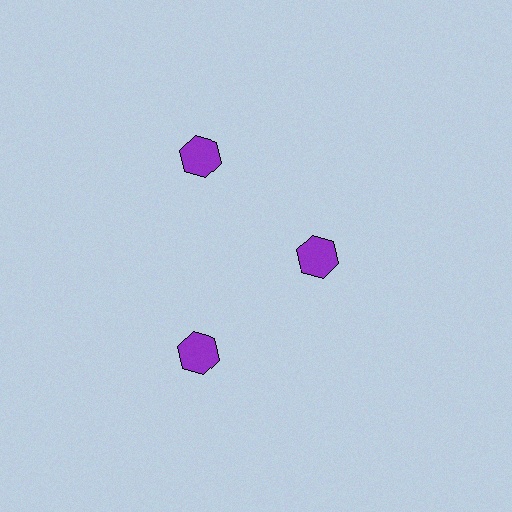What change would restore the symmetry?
The symmetry would be restored by moving it outward, back onto the ring so that all 3 hexagons sit at equal angles and equal distance from the center.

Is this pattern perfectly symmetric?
No. The 3 purple hexagons are arranged in a ring, but one element near the 3 o'clock position is pulled inward toward the center, breaking the 3-fold rotational symmetry.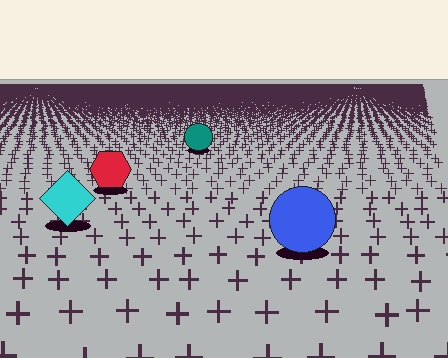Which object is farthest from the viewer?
The teal circle is farthest from the viewer. It appears smaller and the ground texture around it is denser.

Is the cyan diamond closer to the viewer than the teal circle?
Yes. The cyan diamond is closer — you can tell from the texture gradient: the ground texture is coarser near it.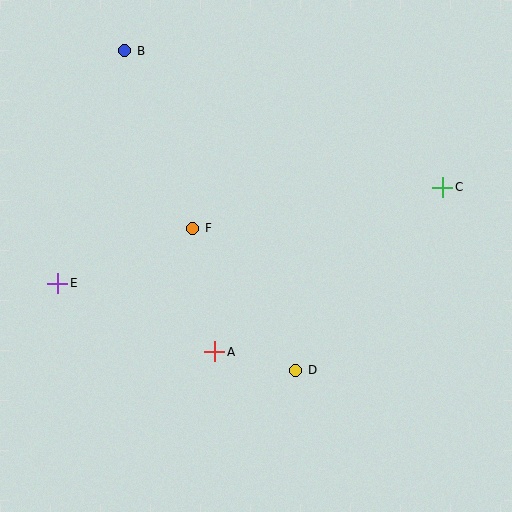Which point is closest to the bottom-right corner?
Point D is closest to the bottom-right corner.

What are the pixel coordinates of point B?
Point B is at (125, 51).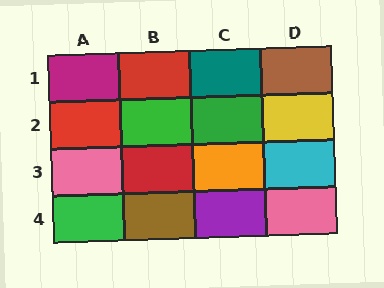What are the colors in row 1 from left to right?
Magenta, red, teal, brown.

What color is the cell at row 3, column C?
Orange.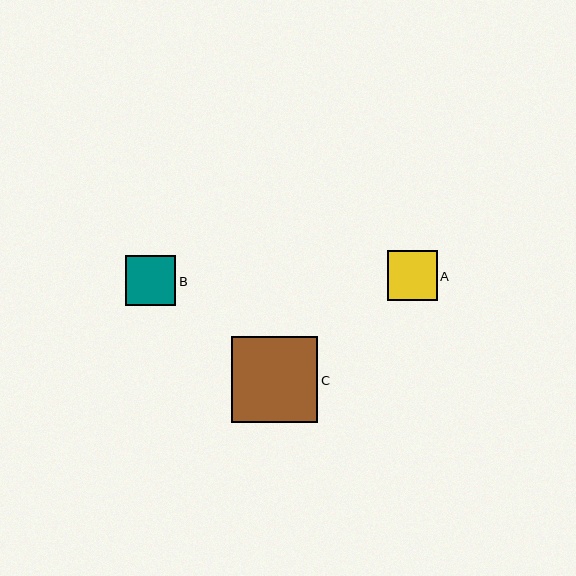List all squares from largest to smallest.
From largest to smallest: C, B, A.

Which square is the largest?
Square C is the largest with a size of approximately 86 pixels.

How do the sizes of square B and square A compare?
Square B and square A are approximately the same size.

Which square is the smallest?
Square A is the smallest with a size of approximately 50 pixels.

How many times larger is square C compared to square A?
Square C is approximately 1.7 times the size of square A.